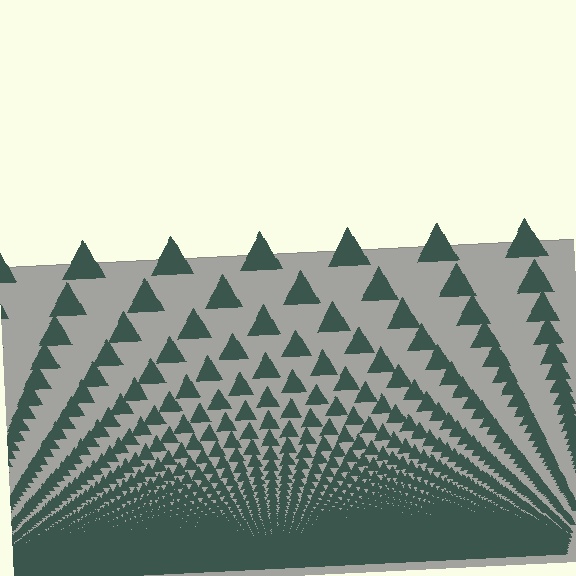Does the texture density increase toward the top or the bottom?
Density increases toward the bottom.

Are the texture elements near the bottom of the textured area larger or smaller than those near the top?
Smaller. The gradient is inverted — elements near the bottom are smaller and denser.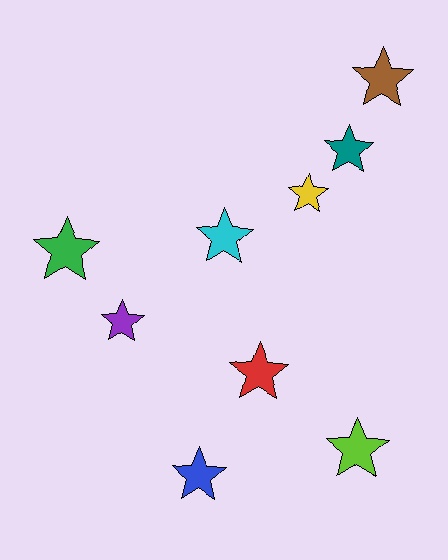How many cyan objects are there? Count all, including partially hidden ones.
There is 1 cyan object.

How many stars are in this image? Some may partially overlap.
There are 9 stars.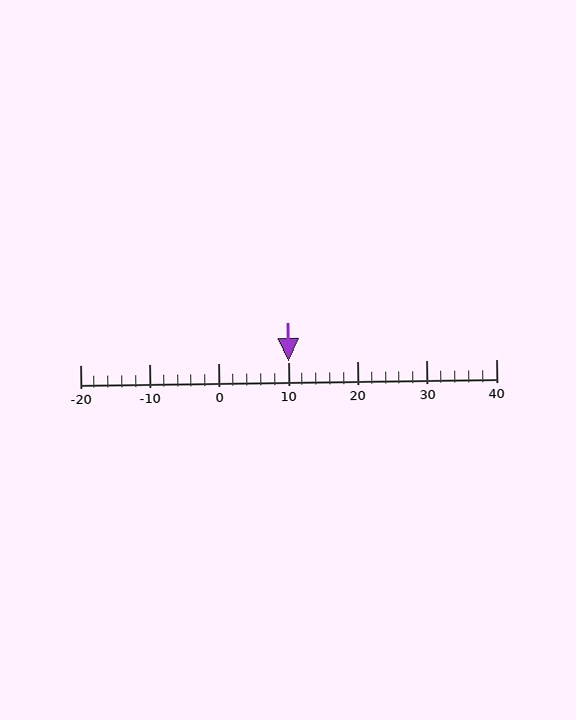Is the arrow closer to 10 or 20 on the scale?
The arrow is closer to 10.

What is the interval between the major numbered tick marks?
The major tick marks are spaced 10 units apart.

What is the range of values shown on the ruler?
The ruler shows values from -20 to 40.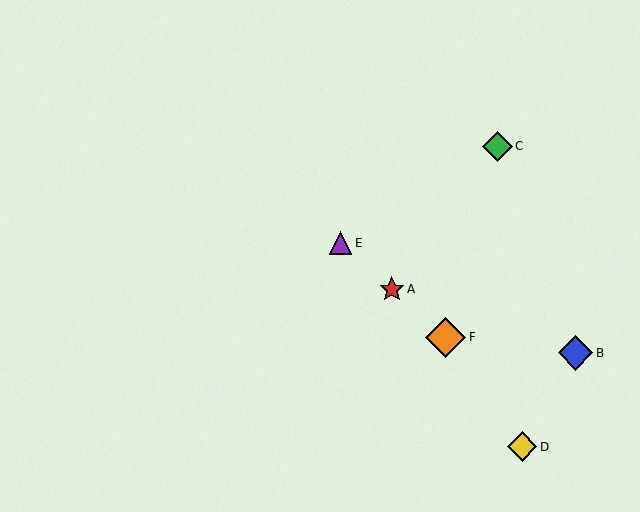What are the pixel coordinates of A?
Object A is at (392, 289).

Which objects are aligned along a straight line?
Objects A, E, F are aligned along a straight line.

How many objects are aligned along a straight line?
3 objects (A, E, F) are aligned along a straight line.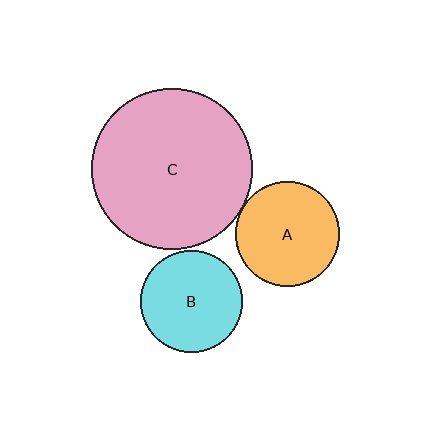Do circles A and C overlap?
Yes.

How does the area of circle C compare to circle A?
Approximately 2.4 times.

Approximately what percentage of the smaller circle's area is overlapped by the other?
Approximately 5%.